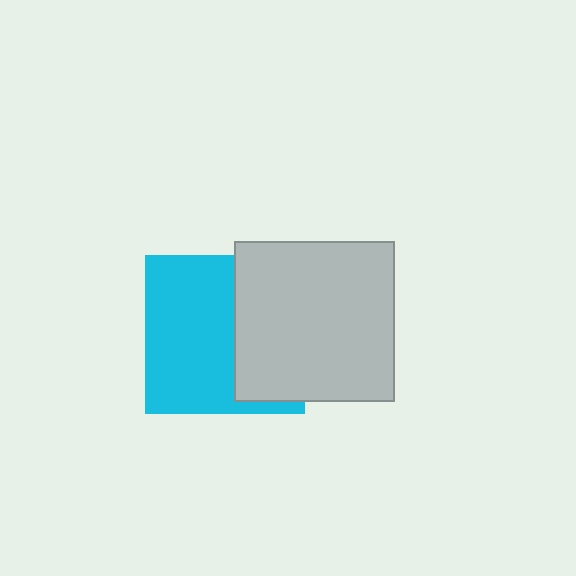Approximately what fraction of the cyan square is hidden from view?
Roughly 42% of the cyan square is hidden behind the light gray square.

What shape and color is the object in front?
The object in front is a light gray square.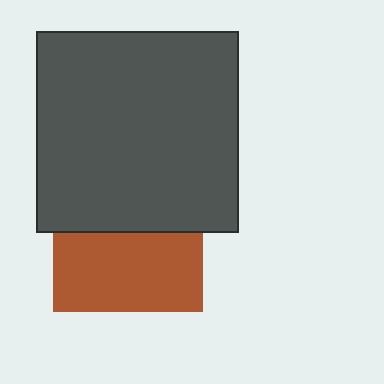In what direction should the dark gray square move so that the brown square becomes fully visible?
The dark gray square should move up. That is the shortest direction to clear the overlap and leave the brown square fully visible.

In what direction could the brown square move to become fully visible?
The brown square could move down. That would shift it out from behind the dark gray square entirely.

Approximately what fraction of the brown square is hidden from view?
Roughly 48% of the brown square is hidden behind the dark gray square.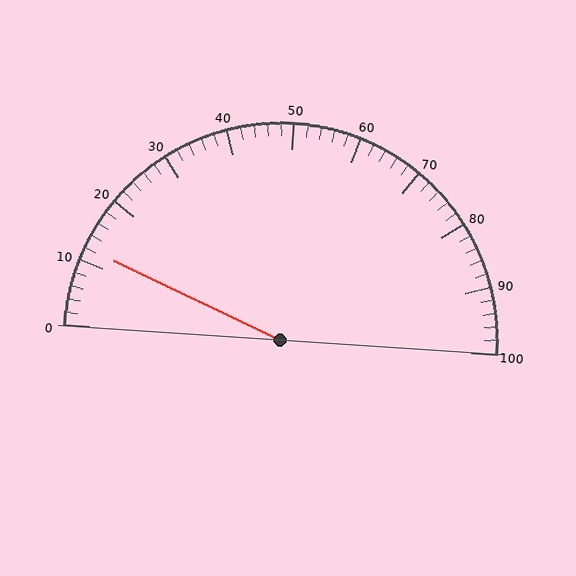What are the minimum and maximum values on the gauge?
The gauge ranges from 0 to 100.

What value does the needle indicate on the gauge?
The needle indicates approximately 12.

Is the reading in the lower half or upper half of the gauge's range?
The reading is in the lower half of the range (0 to 100).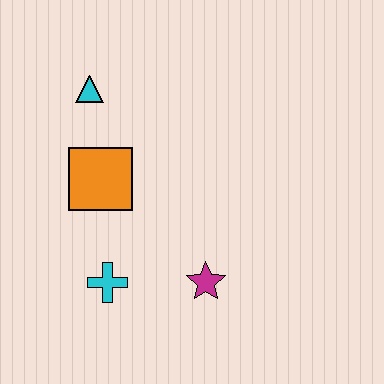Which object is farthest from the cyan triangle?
The magenta star is farthest from the cyan triangle.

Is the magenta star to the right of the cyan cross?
Yes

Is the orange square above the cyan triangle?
No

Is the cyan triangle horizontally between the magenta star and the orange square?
No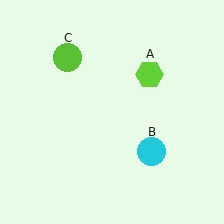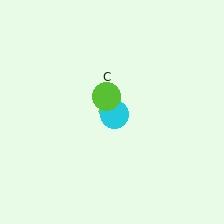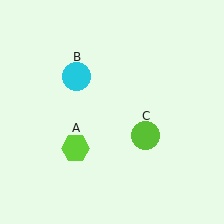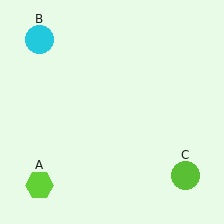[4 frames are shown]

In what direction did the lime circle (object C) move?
The lime circle (object C) moved down and to the right.